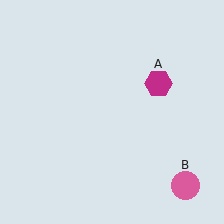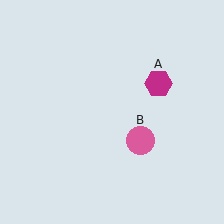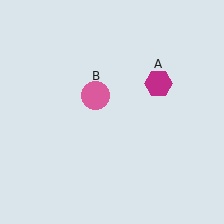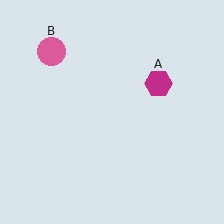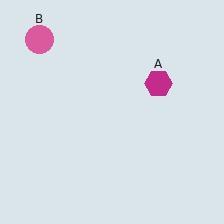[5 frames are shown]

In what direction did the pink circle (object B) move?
The pink circle (object B) moved up and to the left.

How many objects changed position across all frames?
1 object changed position: pink circle (object B).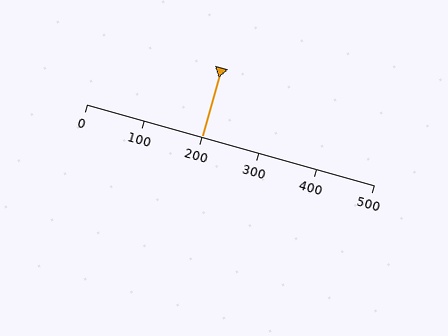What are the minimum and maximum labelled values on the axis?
The axis runs from 0 to 500.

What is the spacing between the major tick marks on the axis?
The major ticks are spaced 100 apart.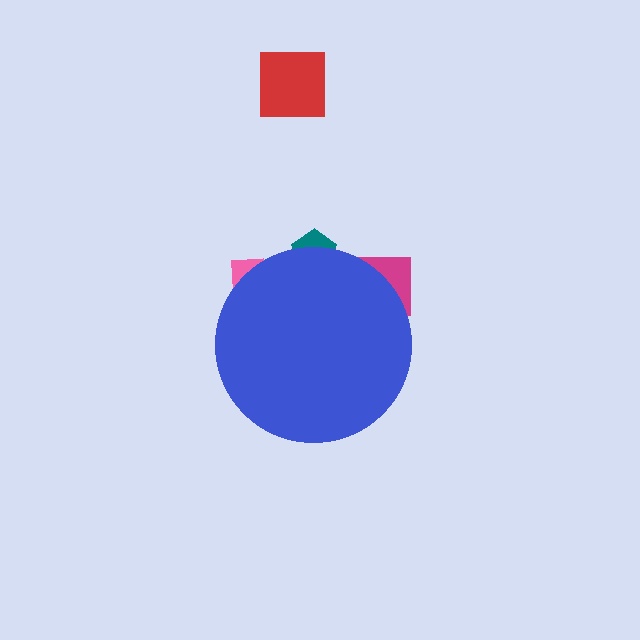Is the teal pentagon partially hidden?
Yes, the teal pentagon is partially hidden behind the blue circle.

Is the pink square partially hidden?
Yes, the pink square is partially hidden behind the blue circle.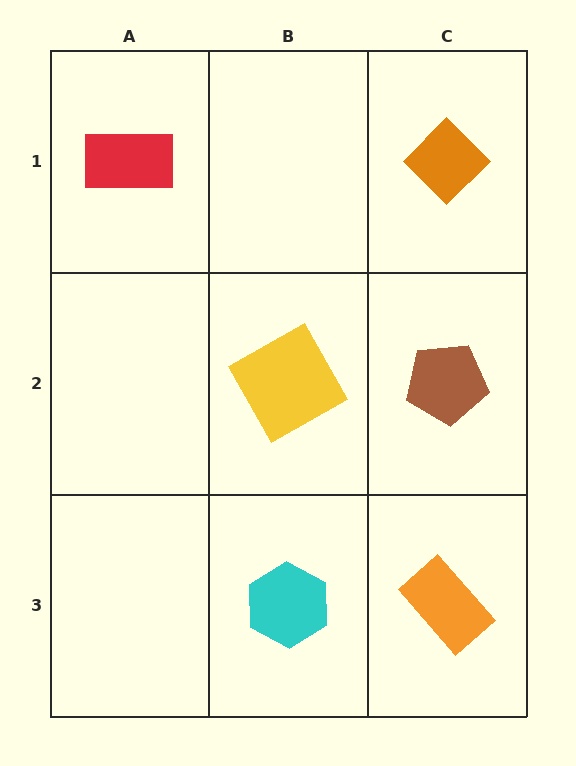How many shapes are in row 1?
2 shapes.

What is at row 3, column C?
An orange rectangle.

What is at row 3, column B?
A cyan hexagon.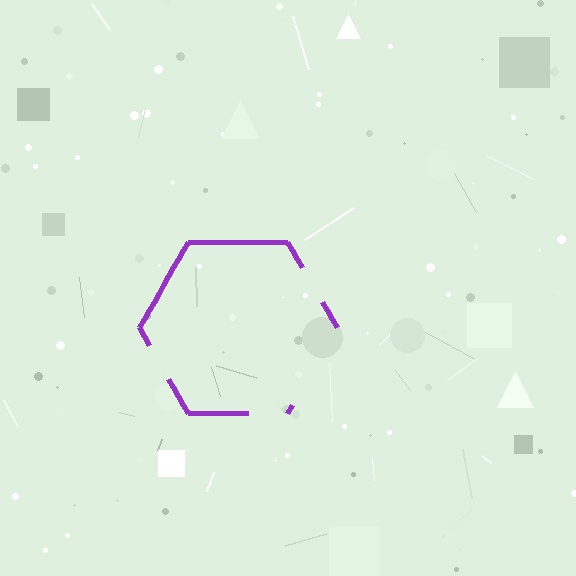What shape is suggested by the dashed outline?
The dashed outline suggests a hexagon.